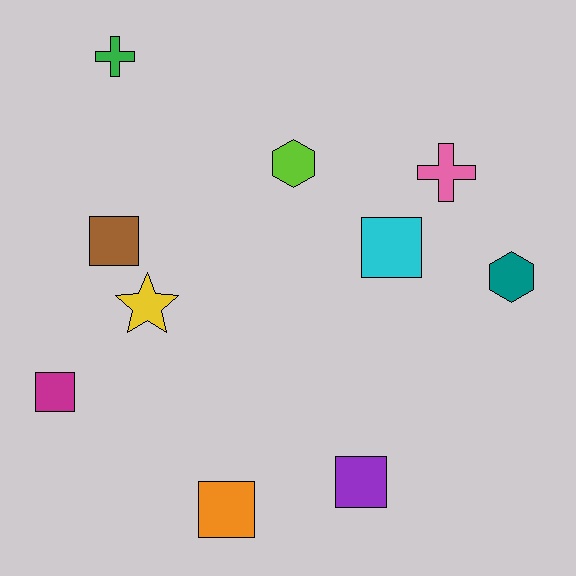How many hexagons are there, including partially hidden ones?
There are 2 hexagons.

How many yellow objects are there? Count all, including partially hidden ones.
There is 1 yellow object.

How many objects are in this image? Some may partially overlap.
There are 10 objects.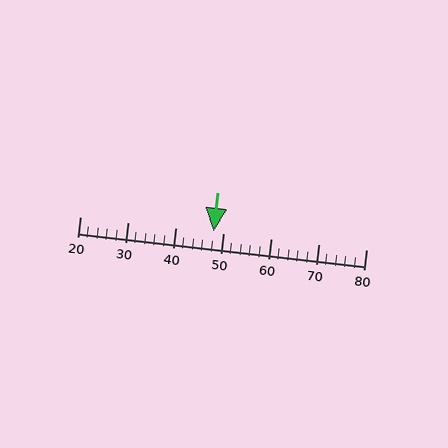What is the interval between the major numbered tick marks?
The major tick marks are spaced 10 units apart.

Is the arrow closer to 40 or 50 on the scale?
The arrow is closer to 50.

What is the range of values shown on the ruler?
The ruler shows values from 20 to 80.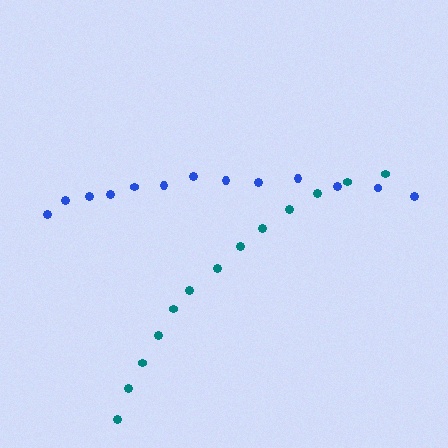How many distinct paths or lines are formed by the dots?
There are 2 distinct paths.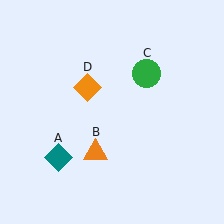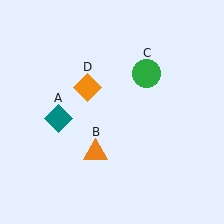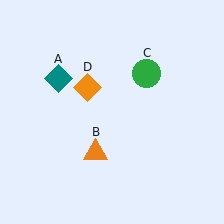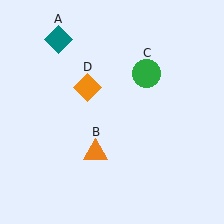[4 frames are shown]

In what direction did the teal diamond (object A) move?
The teal diamond (object A) moved up.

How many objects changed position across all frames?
1 object changed position: teal diamond (object A).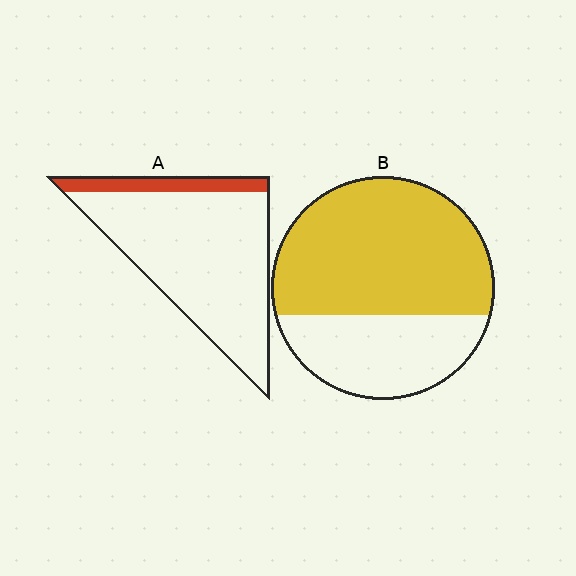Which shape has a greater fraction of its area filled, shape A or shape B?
Shape B.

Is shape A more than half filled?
No.